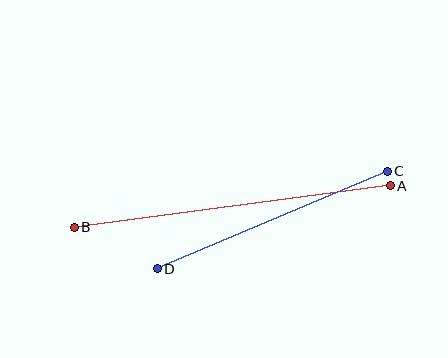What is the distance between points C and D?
The distance is approximately 250 pixels.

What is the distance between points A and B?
The distance is approximately 319 pixels.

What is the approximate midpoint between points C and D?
The midpoint is at approximately (272, 220) pixels.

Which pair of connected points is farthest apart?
Points A and B are farthest apart.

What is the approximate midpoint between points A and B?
The midpoint is at approximately (232, 206) pixels.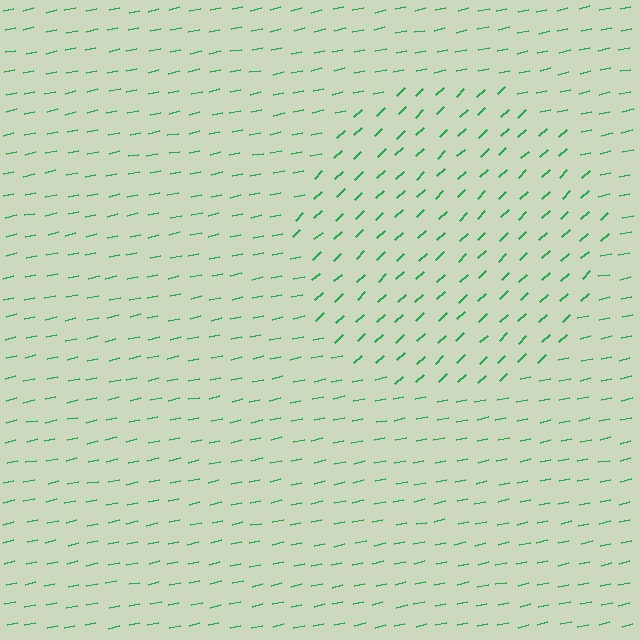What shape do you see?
I see a circle.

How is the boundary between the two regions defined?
The boundary is defined purely by a change in line orientation (approximately 31 degrees difference). All lines are the same color and thickness.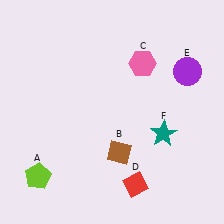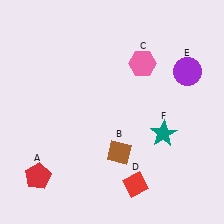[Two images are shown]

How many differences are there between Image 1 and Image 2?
There is 1 difference between the two images.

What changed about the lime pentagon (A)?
In Image 1, A is lime. In Image 2, it changed to red.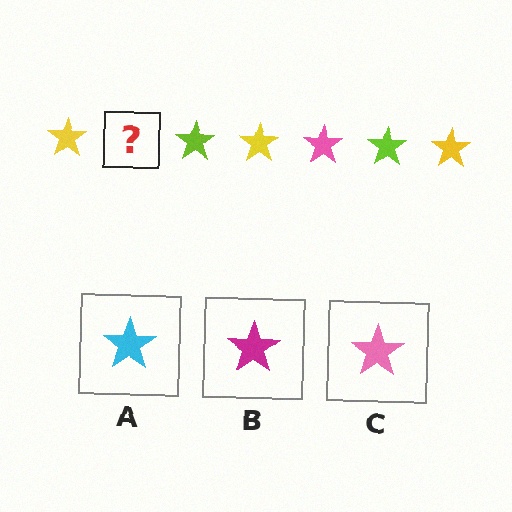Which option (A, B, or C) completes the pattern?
C.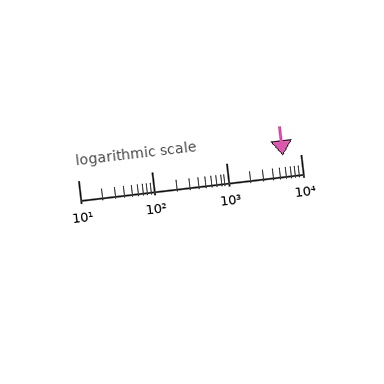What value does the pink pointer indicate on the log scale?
The pointer indicates approximately 5800.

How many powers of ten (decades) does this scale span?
The scale spans 3 decades, from 10 to 10000.